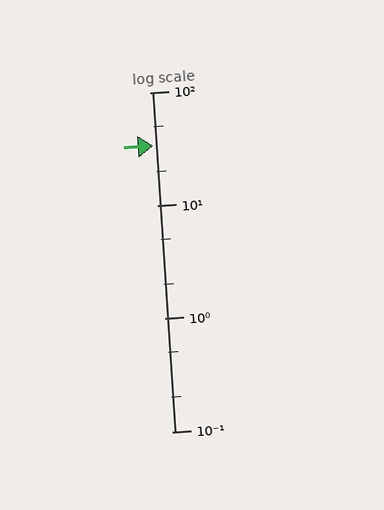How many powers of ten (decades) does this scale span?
The scale spans 3 decades, from 0.1 to 100.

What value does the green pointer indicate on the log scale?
The pointer indicates approximately 34.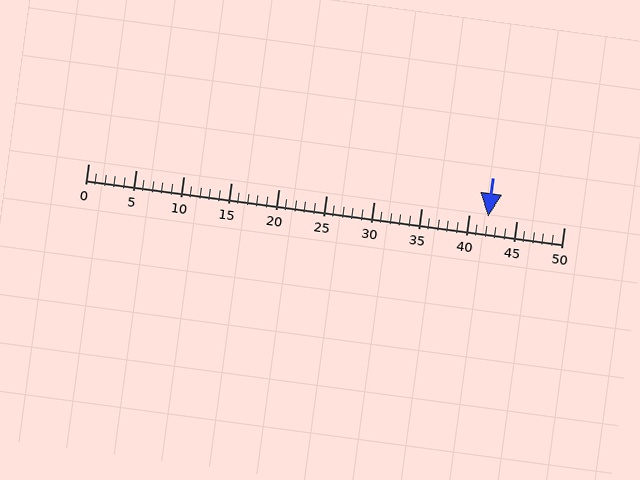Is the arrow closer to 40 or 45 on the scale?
The arrow is closer to 40.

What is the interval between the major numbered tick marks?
The major tick marks are spaced 5 units apart.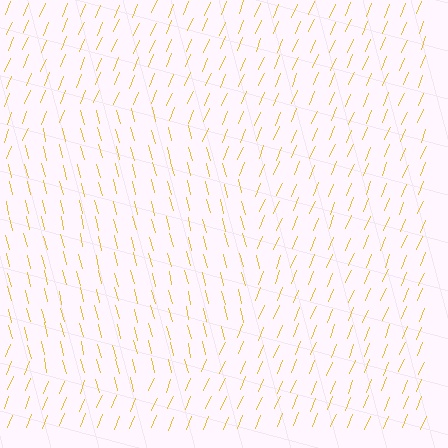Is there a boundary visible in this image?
Yes, there is a texture boundary formed by a change in line orientation.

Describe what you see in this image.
The image is filled with small yellow line segments. A circle region in the image has lines oriented differently from the surrounding lines, creating a visible texture boundary.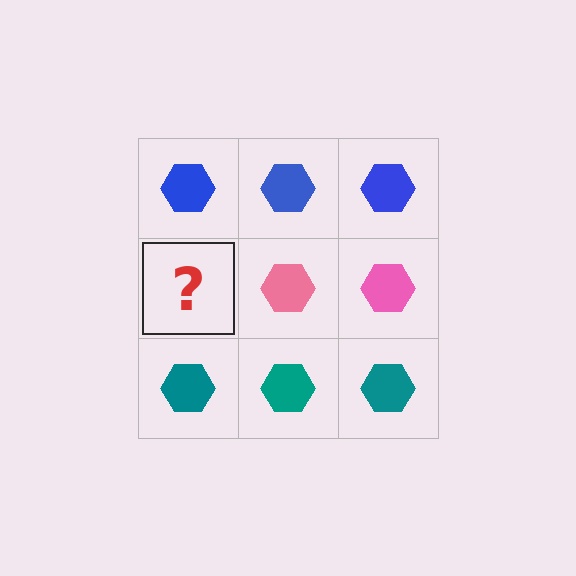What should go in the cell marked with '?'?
The missing cell should contain a pink hexagon.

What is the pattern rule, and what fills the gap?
The rule is that each row has a consistent color. The gap should be filled with a pink hexagon.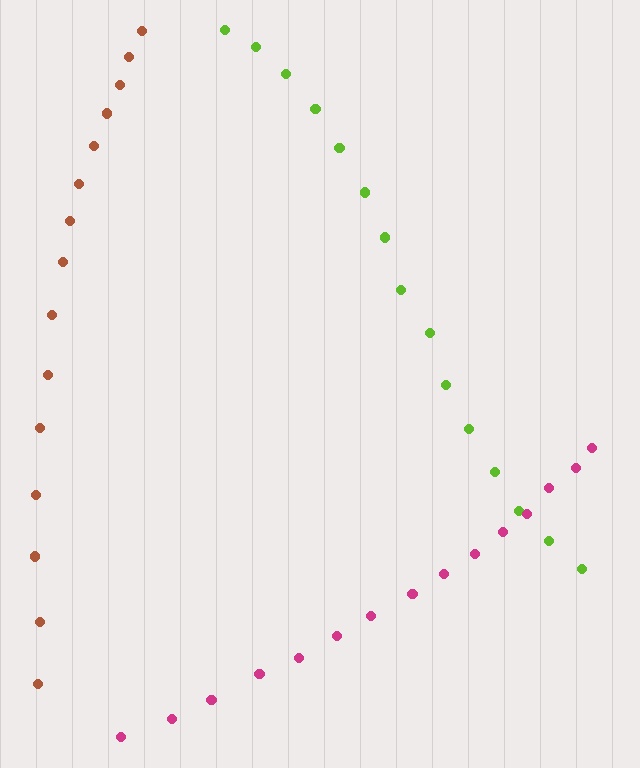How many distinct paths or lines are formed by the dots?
There are 3 distinct paths.